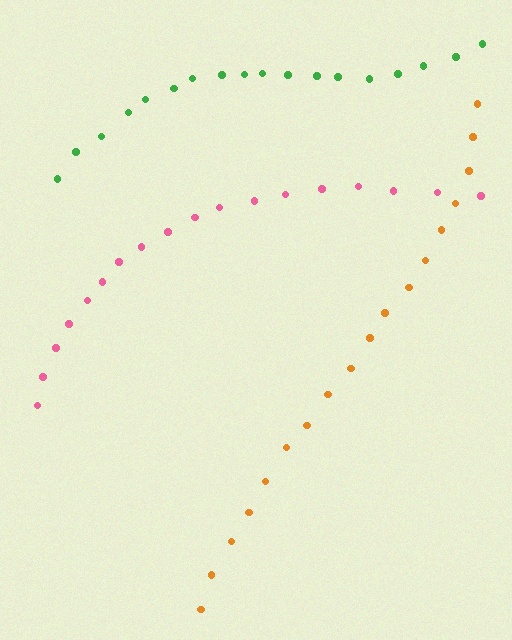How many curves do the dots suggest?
There are 3 distinct paths.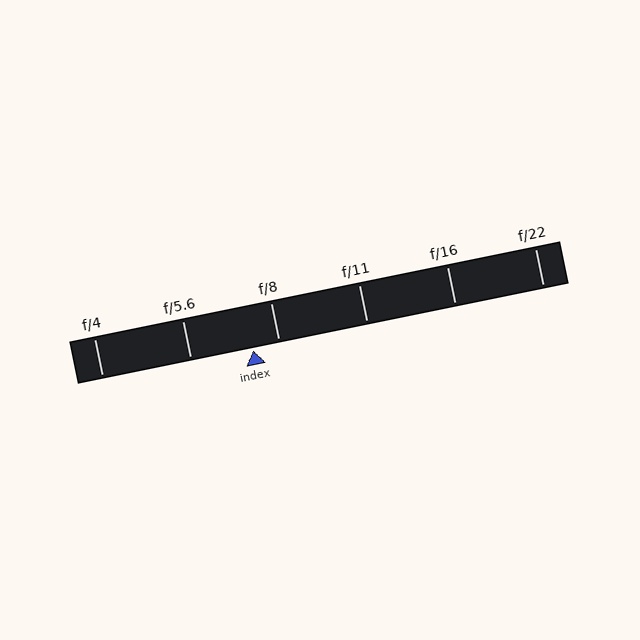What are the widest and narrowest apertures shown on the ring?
The widest aperture shown is f/4 and the narrowest is f/22.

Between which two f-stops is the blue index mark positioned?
The index mark is between f/5.6 and f/8.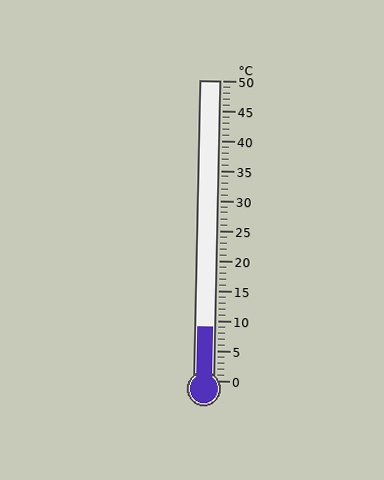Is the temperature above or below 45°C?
The temperature is below 45°C.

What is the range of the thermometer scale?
The thermometer scale ranges from 0°C to 50°C.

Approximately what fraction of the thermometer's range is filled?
The thermometer is filled to approximately 20% of its range.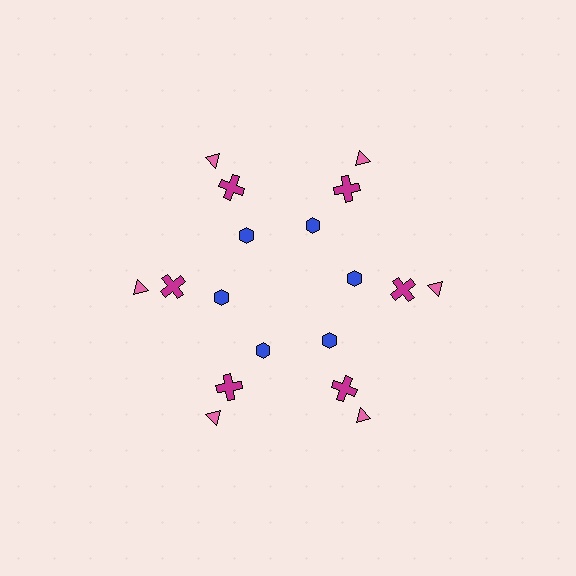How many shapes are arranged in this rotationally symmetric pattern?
There are 18 shapes, arranged in 6 groups of 3.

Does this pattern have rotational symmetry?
Yes, this pattern has 6-fold rotational symmetry. It looks the same after rotating 60 degrees around the center.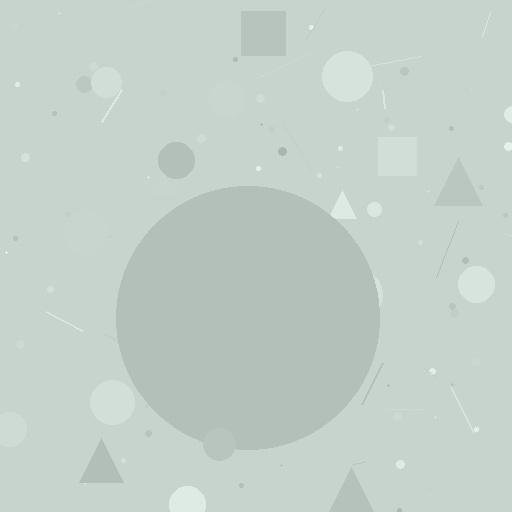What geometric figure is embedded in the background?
A circle is embedded in the background.